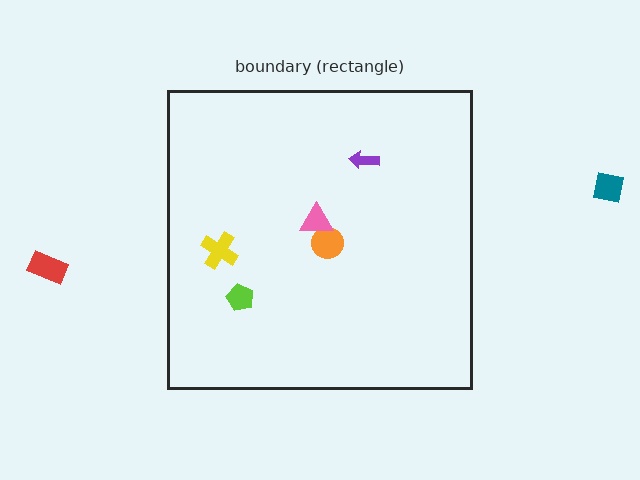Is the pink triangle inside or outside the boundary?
Inside.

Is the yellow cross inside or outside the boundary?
Inside.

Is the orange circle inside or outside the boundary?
Inside.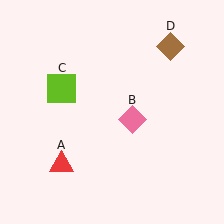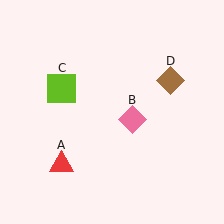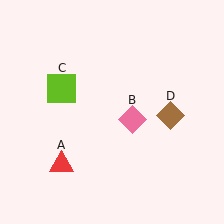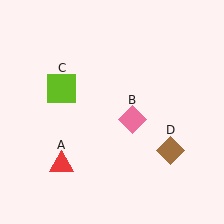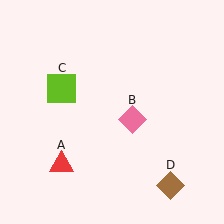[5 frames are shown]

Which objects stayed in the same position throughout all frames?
Red triangle (object A) and pink diamond (object B) and lime square (object C) remained stationary.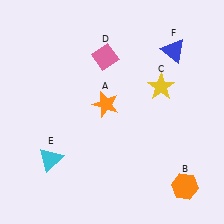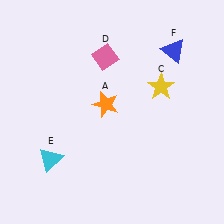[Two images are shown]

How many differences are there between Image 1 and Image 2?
There is 1 difference between the two images.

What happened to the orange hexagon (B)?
The orange hexagon (B) was removed in Image 2. It was in the bottom-right area of Image 1.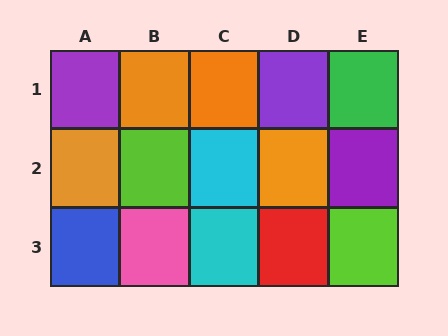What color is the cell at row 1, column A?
Purple.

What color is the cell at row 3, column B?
Pink.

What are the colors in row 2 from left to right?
Orange, lime, cyan, orange, purple.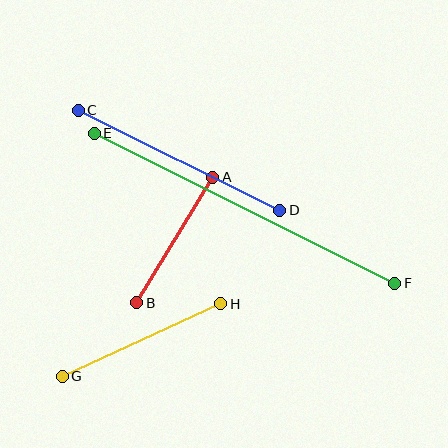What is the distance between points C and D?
The distance is approximately 225 pixels.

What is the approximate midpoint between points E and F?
The midpoint is at approximately (245, 208) pixels.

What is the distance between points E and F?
The distance is approximately 336 pixels.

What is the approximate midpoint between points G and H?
The midpoint is at approximately (141, 340) pixels.